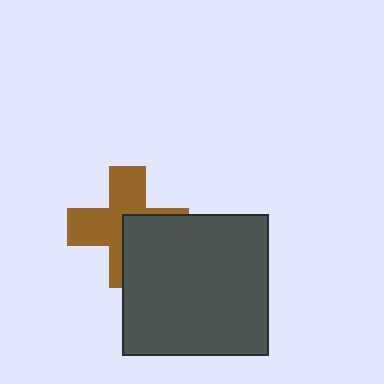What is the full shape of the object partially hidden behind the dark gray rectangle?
The partially hidden object is a brown cross.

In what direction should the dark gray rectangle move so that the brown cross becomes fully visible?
The dark gray rectangle should move toward the lower-right. That is the shortest direction to clear the overlap and leave the brown cross fully visible.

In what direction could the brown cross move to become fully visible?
The brown cross could move toward the upper-left. That would shift it out from behind the dark gray rectangle entirely.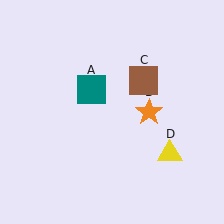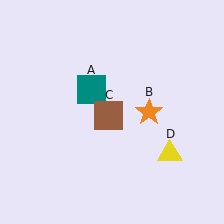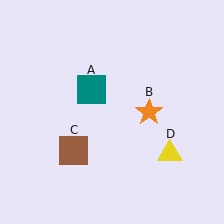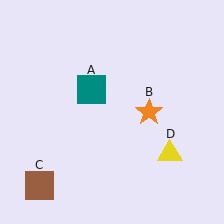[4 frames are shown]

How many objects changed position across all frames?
1 object changed position: brown square (object C).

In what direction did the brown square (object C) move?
The brown square (object C) moved down and to the left.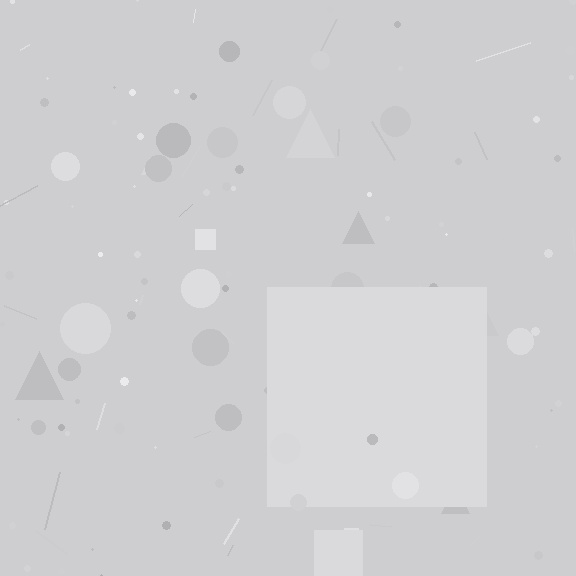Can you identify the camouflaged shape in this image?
The camouflaged shape is a square.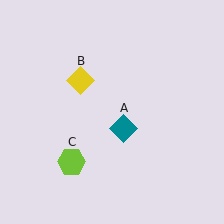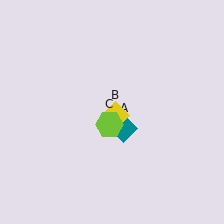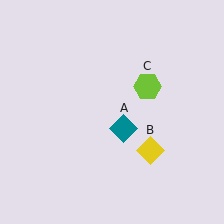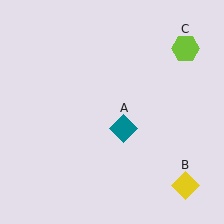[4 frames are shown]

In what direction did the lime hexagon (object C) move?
The lime hexagon (object C) moved up and to the right.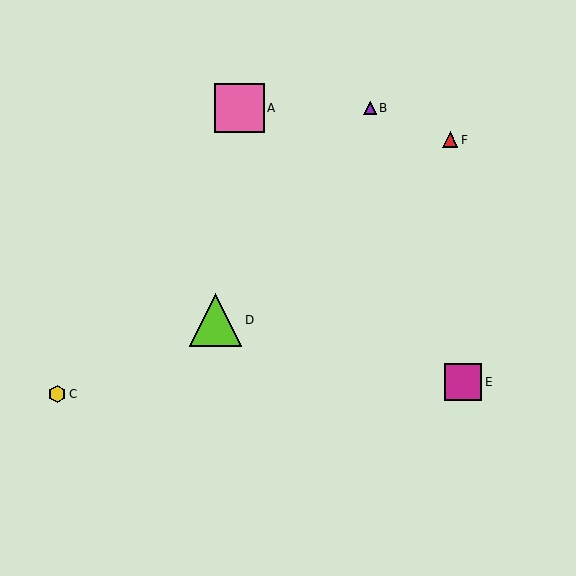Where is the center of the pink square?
The center of the pink square is at (240, 108).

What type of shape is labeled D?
Shape D is a lime triangle.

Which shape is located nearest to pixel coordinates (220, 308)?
The lime triangle (labeled D) at (215, 320) is nearest to that location.